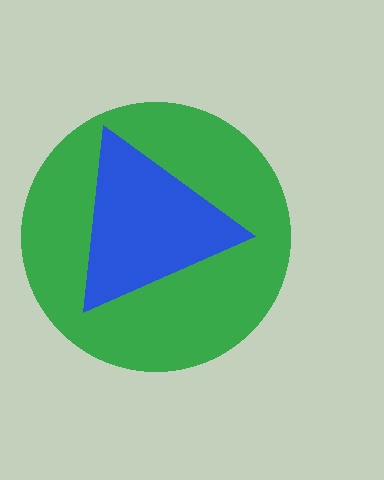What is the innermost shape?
The blue triangle.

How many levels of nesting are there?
2.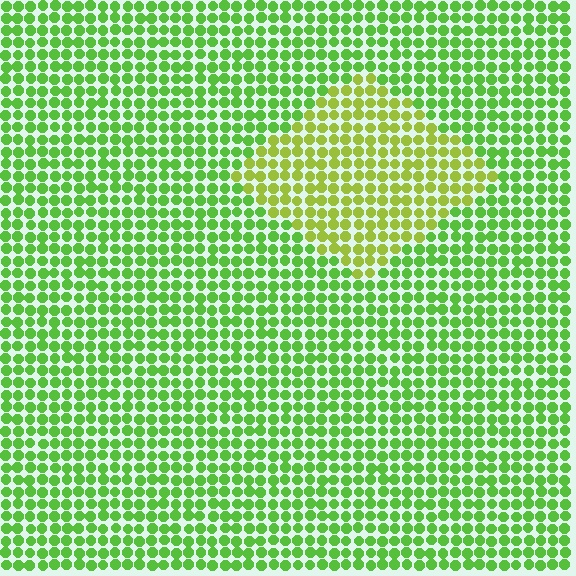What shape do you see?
I see a diamond.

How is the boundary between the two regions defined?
The boundary is defined purely by a slight shift in hue (about 31 degrees). Spacing, size, and orientation are identical on both sides.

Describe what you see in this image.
The image is filled with small lime elements in a uniform arrangement. A diamond-shaped region is visible where the elements are tinted to a slightly different hue, forming a subtle color boundary.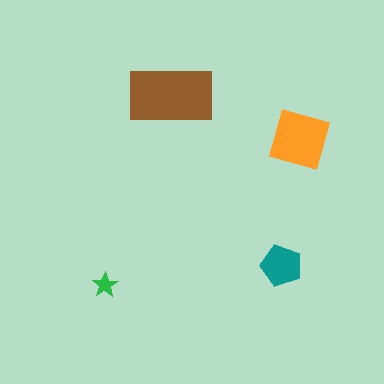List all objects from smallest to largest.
The green star, the teal pentagon, the orange diamond, the brown rectangle.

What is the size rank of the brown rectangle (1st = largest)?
1st.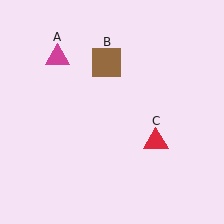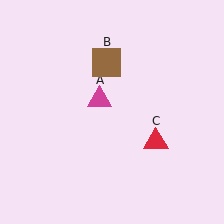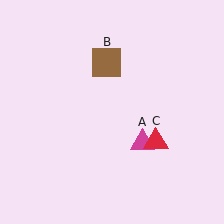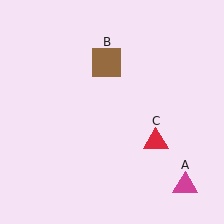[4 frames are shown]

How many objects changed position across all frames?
1 object changed position: magenta triangle (object A).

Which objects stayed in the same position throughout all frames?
Brown square (object B) and red triangle (object C) remained stationary.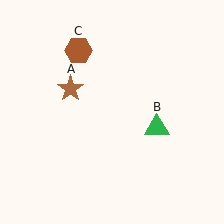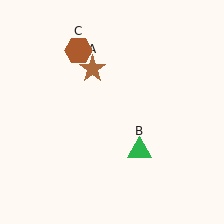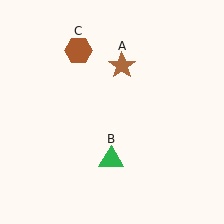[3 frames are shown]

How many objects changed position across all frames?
2 objects changed position: brown star (object A), green triangle (object B).